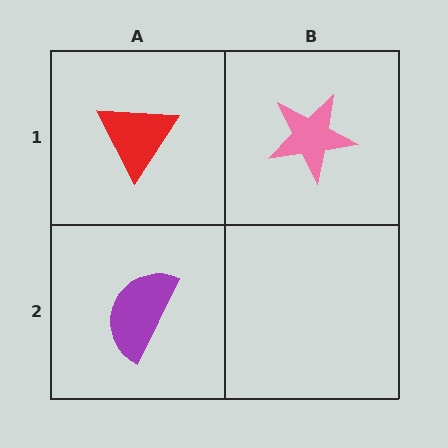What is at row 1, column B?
A pink star.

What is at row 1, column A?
A red triangle.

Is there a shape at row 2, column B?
No, that cell is empty.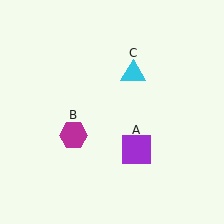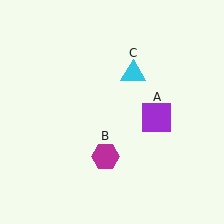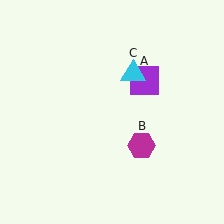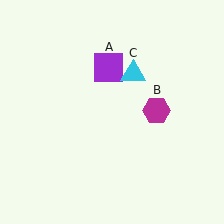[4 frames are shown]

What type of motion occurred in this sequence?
The purple square (object A), magenta hexagon (object B) rotated counterclockwise around the center of the scene.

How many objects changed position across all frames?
2 objects changed position: purple square (object A), magenta hexagon (object B).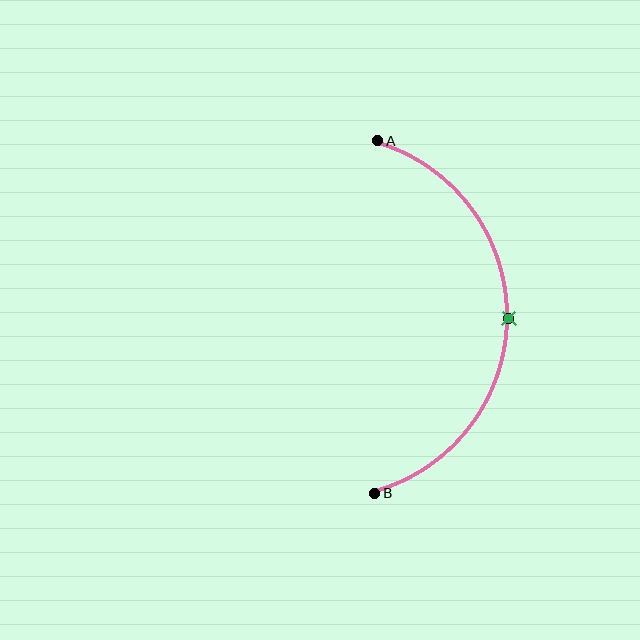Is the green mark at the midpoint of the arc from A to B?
Yes. The green mark lies on the arc at equal arc-length from both A and B — it is the arc midpoint.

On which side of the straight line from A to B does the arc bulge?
The arc bulges to the right of the straight line connecting A and B.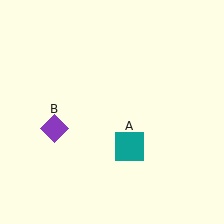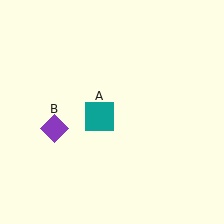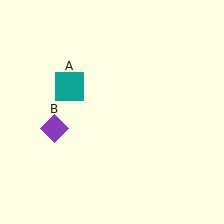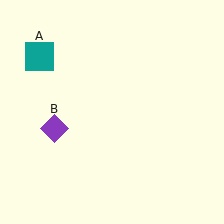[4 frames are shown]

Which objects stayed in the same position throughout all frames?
Purple diamond (object B) remained stationary.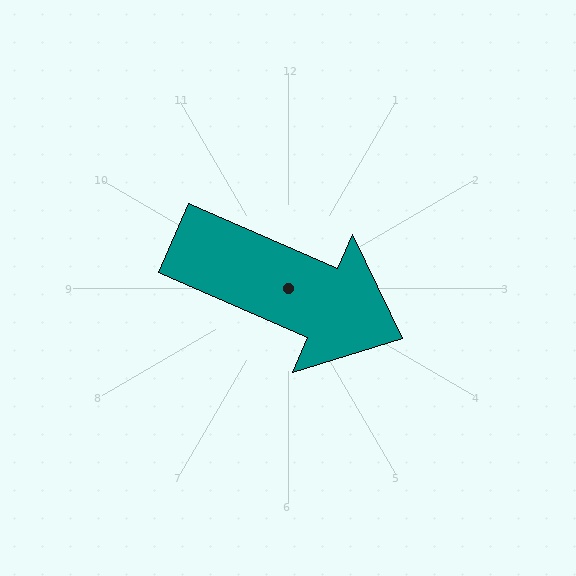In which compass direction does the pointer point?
Southeast.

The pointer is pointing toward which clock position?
Roughly 4 o'clock.